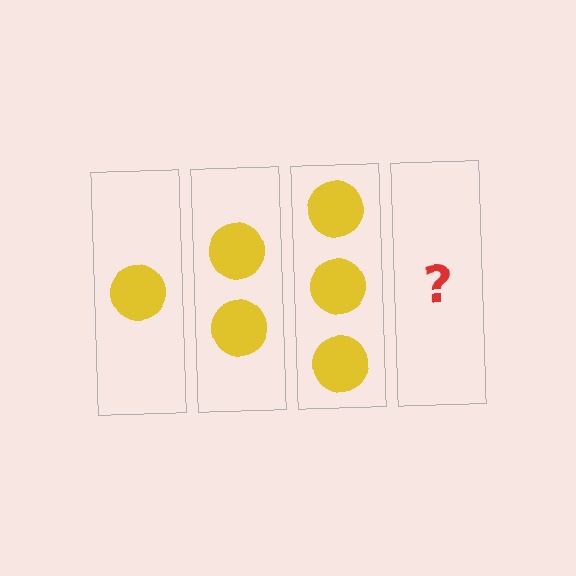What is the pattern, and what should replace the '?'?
The pattern is that each step adds one more circle. The '?' should be 4 circles.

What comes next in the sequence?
The next element should be 4 circles.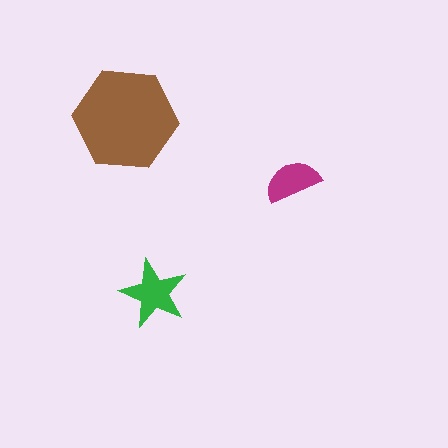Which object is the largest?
The brown hexagon.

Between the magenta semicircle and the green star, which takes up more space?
The green star.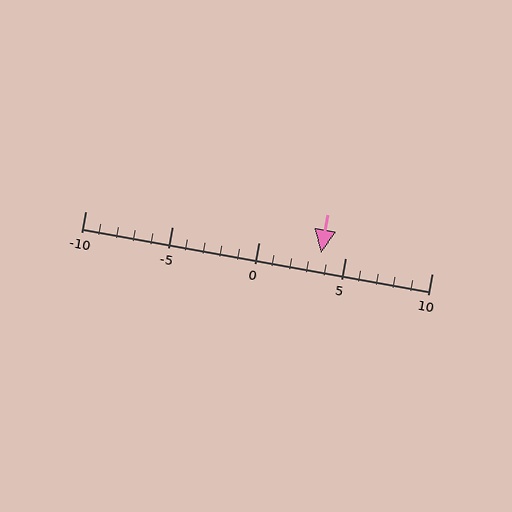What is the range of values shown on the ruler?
The ruler shows values from -10 to 10.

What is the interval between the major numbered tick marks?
The major tick marks are spaced 5 units apart.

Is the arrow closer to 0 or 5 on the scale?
The arrow is closer to 5.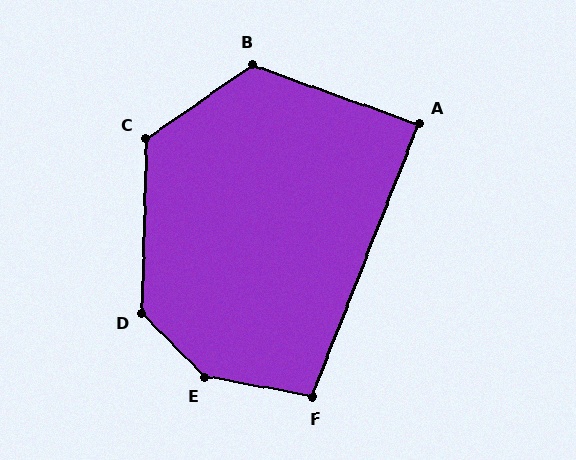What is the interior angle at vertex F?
Approximately 101 degrees (obtuse).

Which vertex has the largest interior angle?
E, at approximately 146 degrees.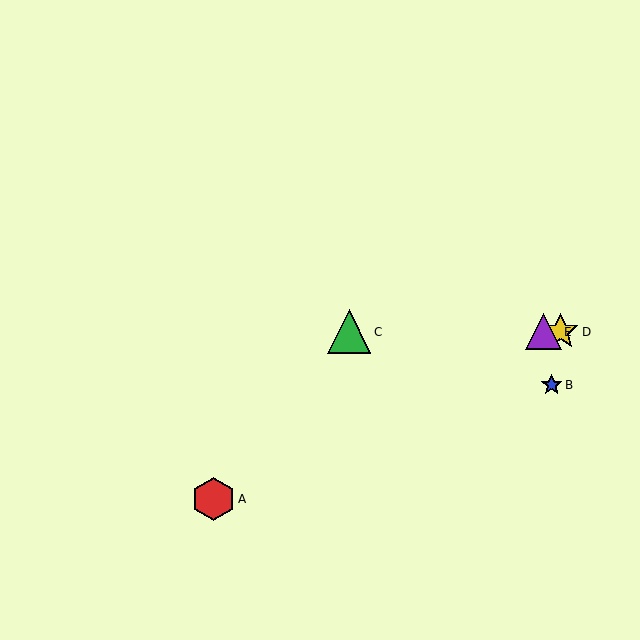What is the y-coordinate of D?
Object D is at y≈332.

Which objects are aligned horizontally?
Objects C, D, E are aligned horizontally.